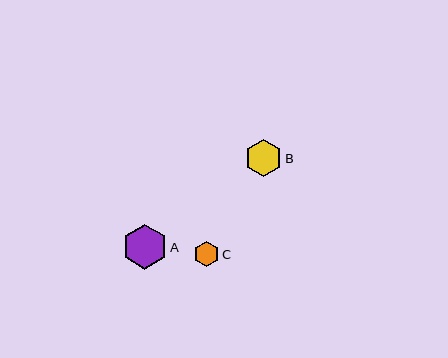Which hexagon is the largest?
Hexagon A is the largest with a size of approximately 44 pixels.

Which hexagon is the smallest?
Hexagon C is the smallest with a size of approximately 26 pixels.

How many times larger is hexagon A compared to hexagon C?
Hexagon A is approximately 1.7 times the size of hexagon C.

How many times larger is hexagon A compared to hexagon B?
Hexagon A is approximately 1.2 times the size of hexagon B.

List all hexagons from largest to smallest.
From largest to smallest: A, B, C.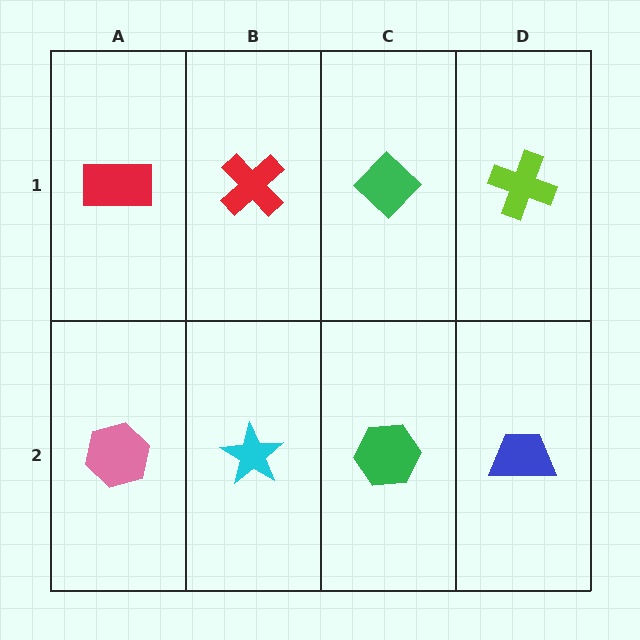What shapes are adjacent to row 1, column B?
A cyan star (row 2, column B), a red rectangle (row 1, column A), a green diamond (row 1, column C).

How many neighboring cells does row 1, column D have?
2.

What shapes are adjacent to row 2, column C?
A green diamond (row 1, column C), a cyan star (row 2, column B), a blue trapezoid (row 2, column D).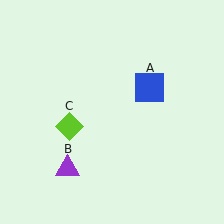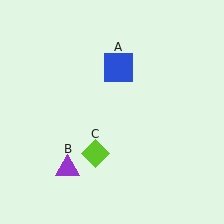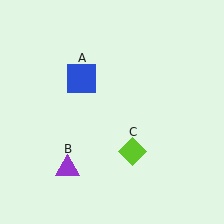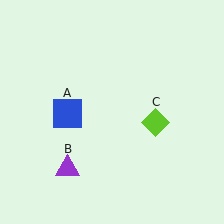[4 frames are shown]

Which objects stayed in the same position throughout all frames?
Purple triangle (object B) remained stationary.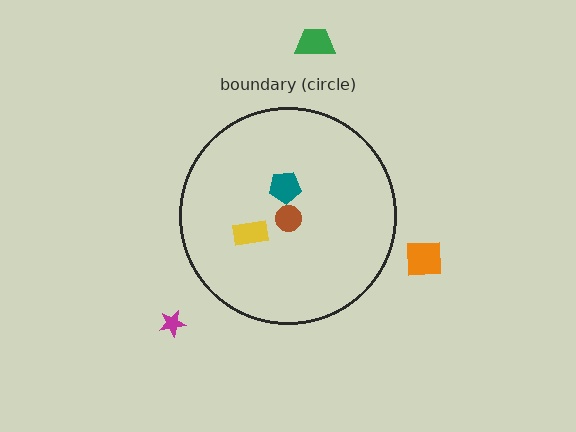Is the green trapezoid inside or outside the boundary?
Outside.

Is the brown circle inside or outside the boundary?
Inside.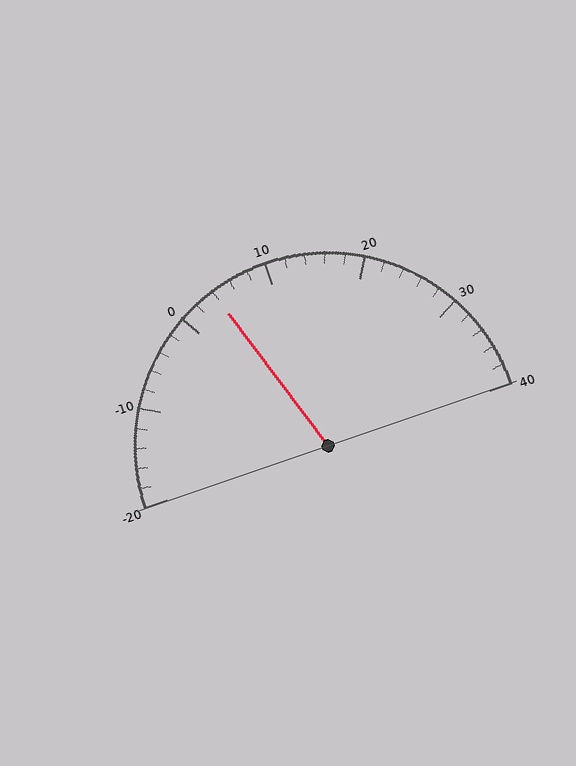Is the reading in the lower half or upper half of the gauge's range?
The reading is in the lower half of the range (-20 to 40).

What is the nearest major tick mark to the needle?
The nearest major tick mark is 0.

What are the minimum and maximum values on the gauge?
The gauge ranges from -20 to 40.